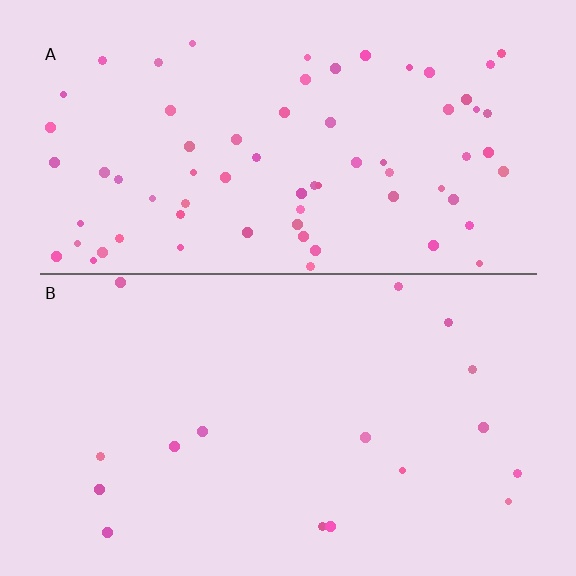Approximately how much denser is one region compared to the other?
Approximately 4.1× — region A over region B.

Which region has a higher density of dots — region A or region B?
A (the top).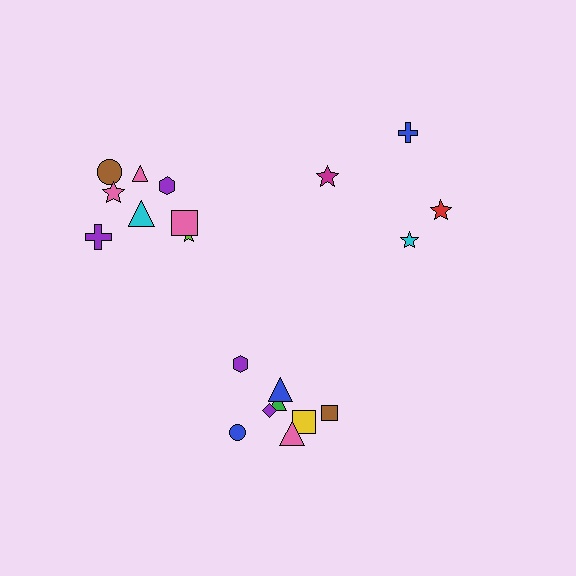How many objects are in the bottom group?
There are 8 objects.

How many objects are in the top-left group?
There are 8 objects.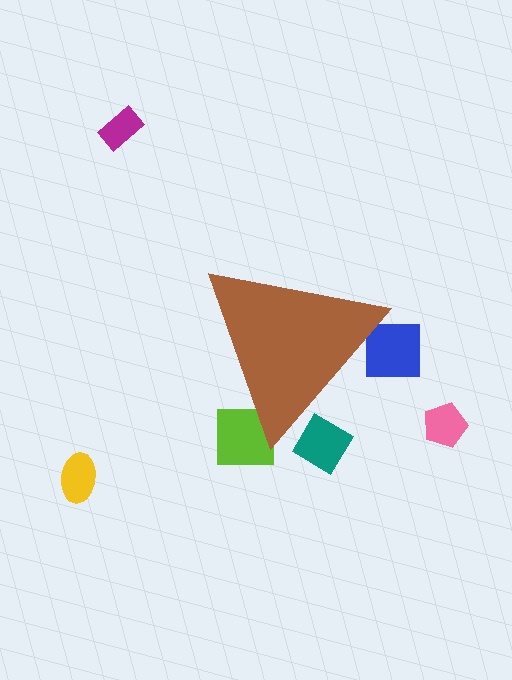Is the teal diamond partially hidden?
Yes, the teal diamond is partially hidden behind the brown triangle.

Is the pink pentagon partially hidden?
No, the pink pentagon is fully visible.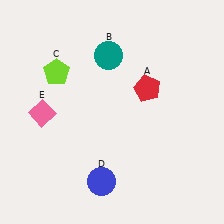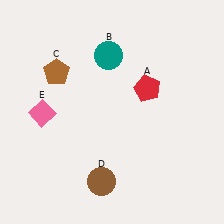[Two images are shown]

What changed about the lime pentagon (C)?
In Image 1, C is lime. In Image 2, it changed to brown.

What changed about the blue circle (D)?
In Image 1, D is blue. In Image 2, it changed to brown.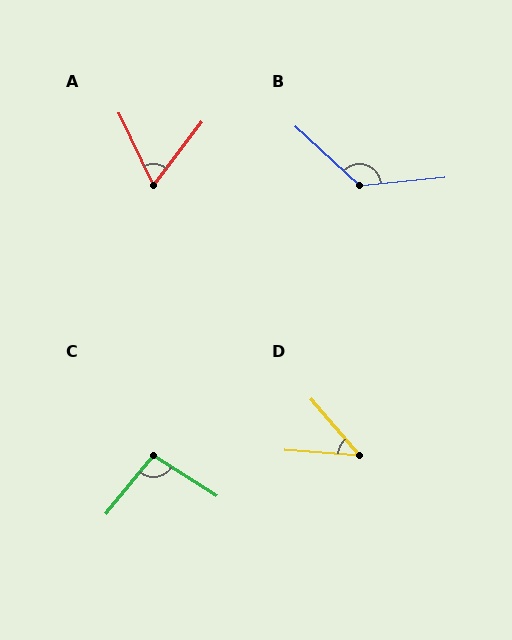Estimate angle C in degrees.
Approximately 97 degrees.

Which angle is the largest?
B, at approximately 132 degrees.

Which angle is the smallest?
D, at approximately 45 degrees.